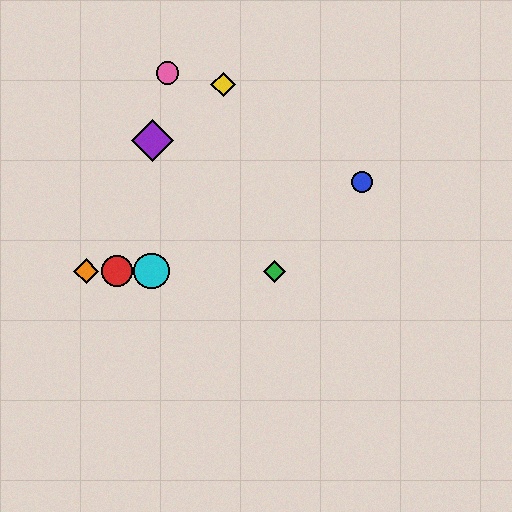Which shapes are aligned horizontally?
The red circle, the green diamond, the orange diamond, the cyan circle are aligned horizontally.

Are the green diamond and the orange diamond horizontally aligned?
Yes, both are at y≈271.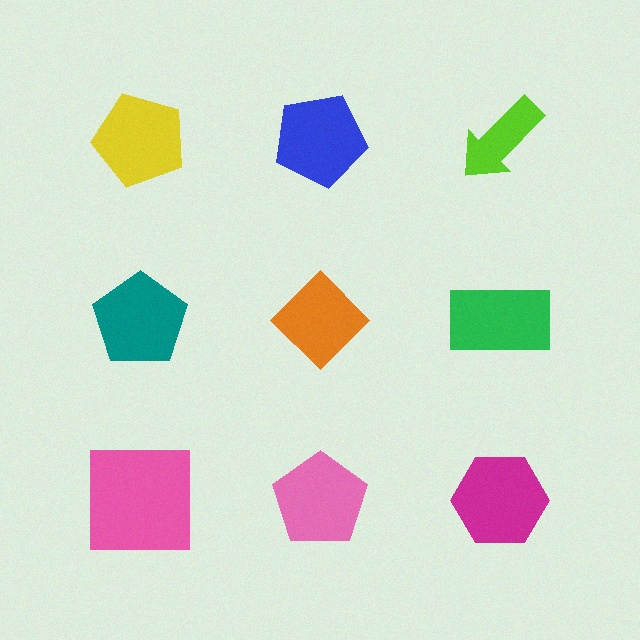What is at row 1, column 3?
A lime arrow.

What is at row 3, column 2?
A pink pentagon.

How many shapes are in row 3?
3 shapes.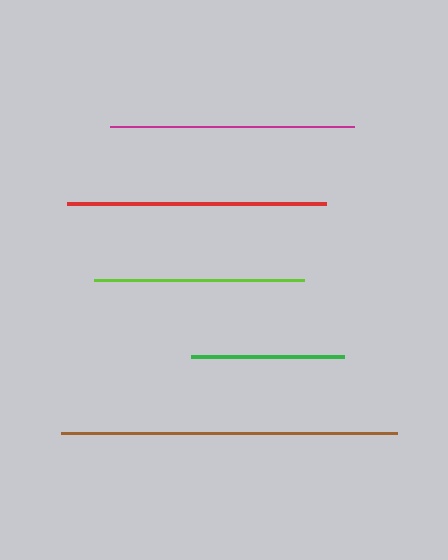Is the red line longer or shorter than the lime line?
The red line is longer than the lime line.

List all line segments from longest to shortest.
From longest to shortest: brown, red, magenta, lime, green.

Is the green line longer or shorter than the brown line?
The brown line is longer than the green line.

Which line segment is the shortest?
The green line is the shortest at approximately 153 pixels.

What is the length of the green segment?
The green segment is approximately 153 pixels long.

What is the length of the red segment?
The red segment is approximately 260 pixels long.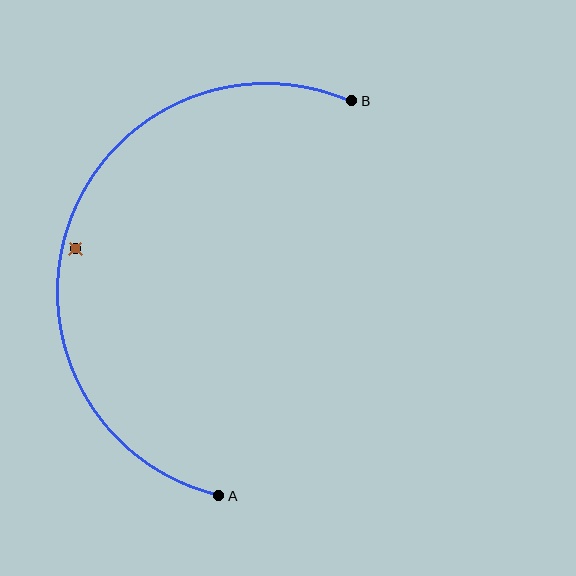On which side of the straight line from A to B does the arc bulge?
The arc bulges to the left of the straight line connecting A and B.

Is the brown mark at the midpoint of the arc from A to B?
No — the brown mark does not lie on the arc at all. It sits slightly inside the curve.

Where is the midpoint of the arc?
The arc midpoint is the point on the curve farthest from the straight line joining A and B. It sits to the left of that line.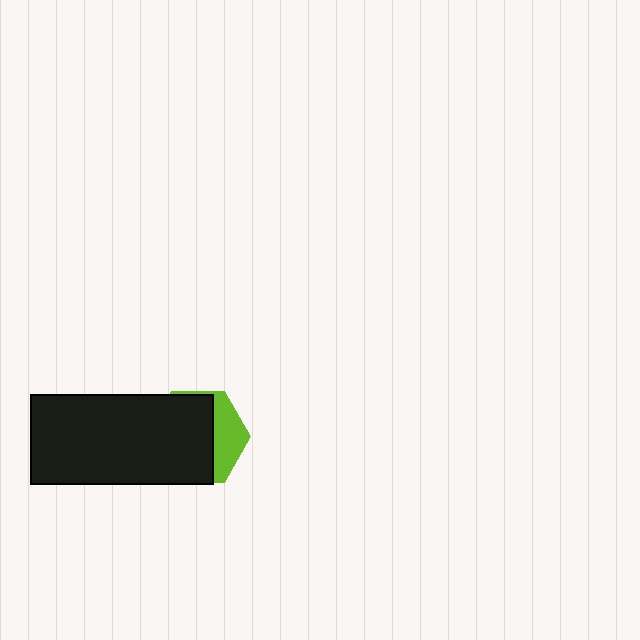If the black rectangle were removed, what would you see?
You would see the complete lime hexagon.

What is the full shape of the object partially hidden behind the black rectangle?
The partially hidden object is a lime hexagon.